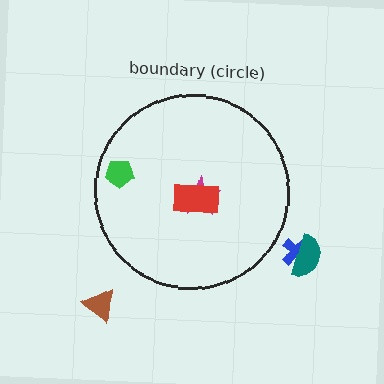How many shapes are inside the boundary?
3 inside, 3 outside.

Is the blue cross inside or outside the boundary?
Outside.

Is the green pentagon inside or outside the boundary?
Inside.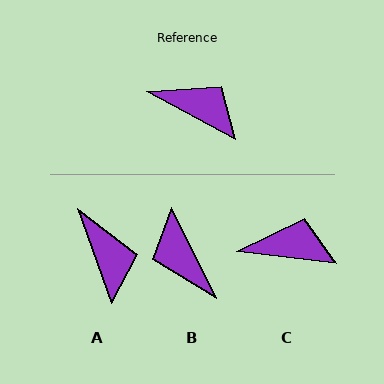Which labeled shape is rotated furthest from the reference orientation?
B, about 145 degrees away.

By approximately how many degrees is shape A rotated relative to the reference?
Approximately 42 degrees clockwise.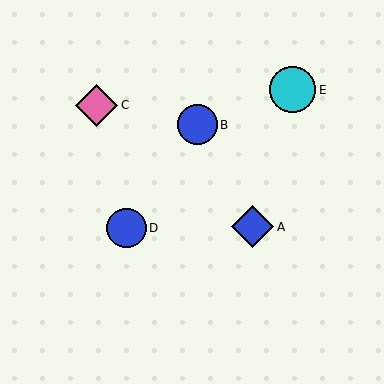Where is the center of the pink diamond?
The center of the pink diamond is at (97, 105).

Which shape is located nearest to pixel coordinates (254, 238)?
The blue diamond (labeled A) at (253, 227) is nearest to that location.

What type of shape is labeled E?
Shape E is a cyan circle.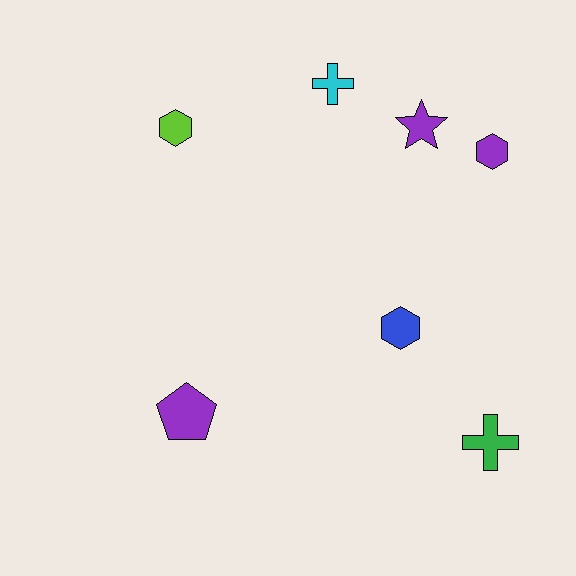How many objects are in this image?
There are 7 objects.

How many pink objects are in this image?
There are no pink objects.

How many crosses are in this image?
There are 2 crosses.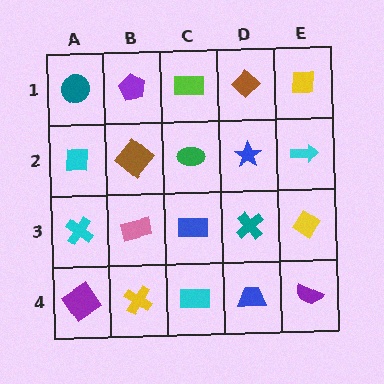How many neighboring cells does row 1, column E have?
2.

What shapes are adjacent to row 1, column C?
A green ellipse (row 2, column C), a purple pentagon (row 1, column B), a brown diamond (row 1, column D).